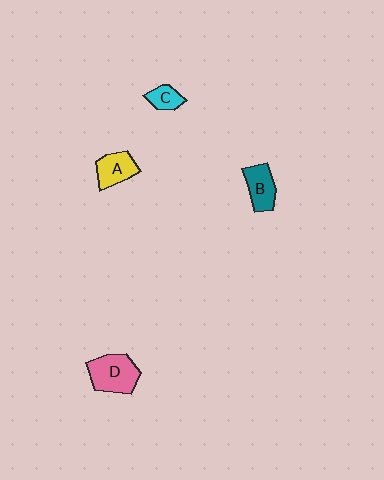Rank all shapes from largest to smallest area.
From largest to smallest: D (pink), B (teal), A (yellow), C (cyan).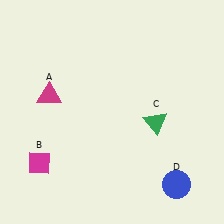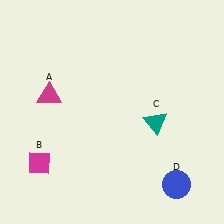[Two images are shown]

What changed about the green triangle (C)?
In Image 1, C is green. In Image 2, it changed to teal.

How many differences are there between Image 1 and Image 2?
There is 1 difference between the two images.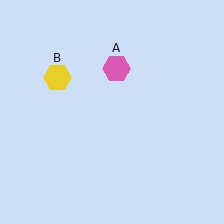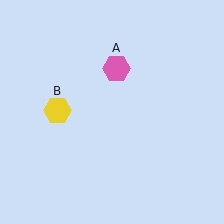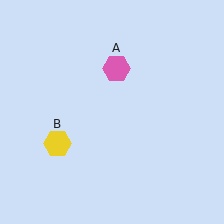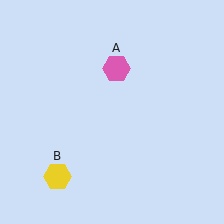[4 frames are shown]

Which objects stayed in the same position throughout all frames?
Pink hexagon (object A) remained stationary.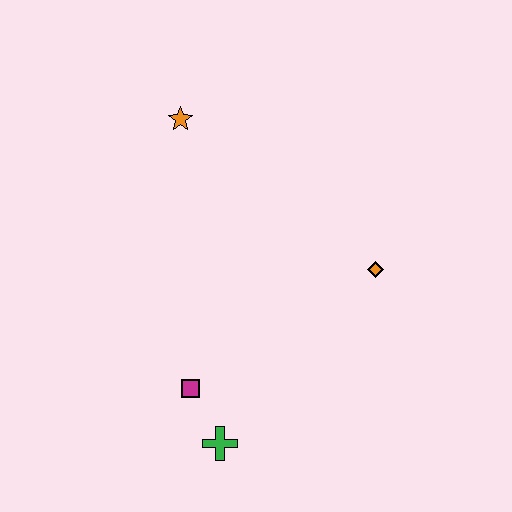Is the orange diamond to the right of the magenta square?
Yes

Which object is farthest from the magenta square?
The orange star is farthest from the magenta square.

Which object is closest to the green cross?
The magenta square is closest to the green cross.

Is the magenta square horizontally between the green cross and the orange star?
Yes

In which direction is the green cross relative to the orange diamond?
The green cross is below the orange diamond.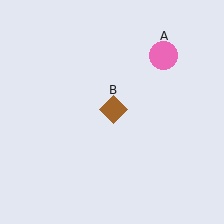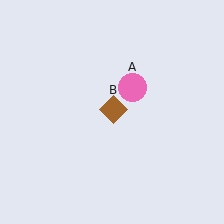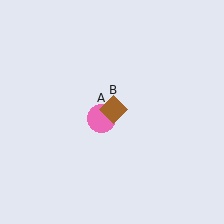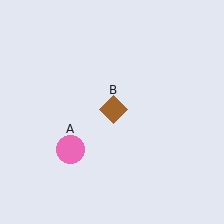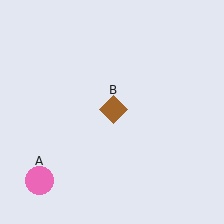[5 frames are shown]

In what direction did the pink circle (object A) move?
The pink circle (object A) moved down and to the left.